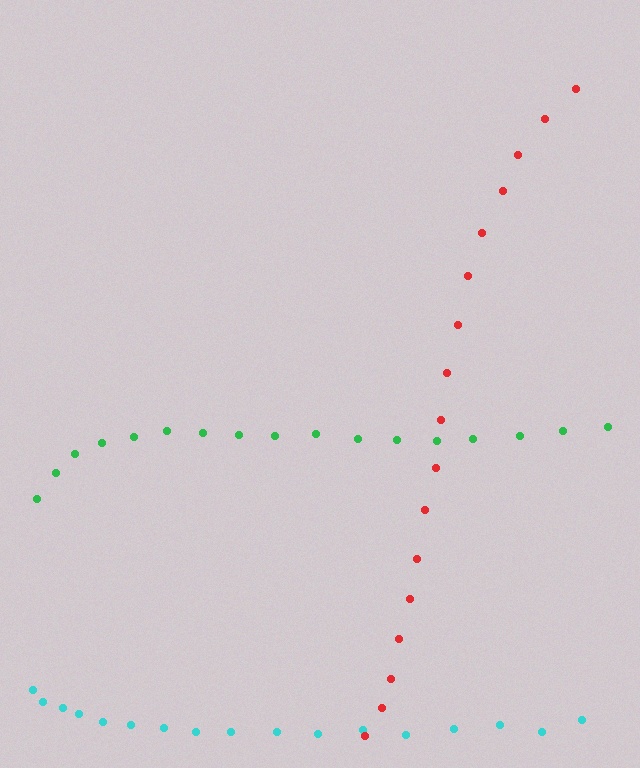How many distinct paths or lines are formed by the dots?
There are 3 distinct paths.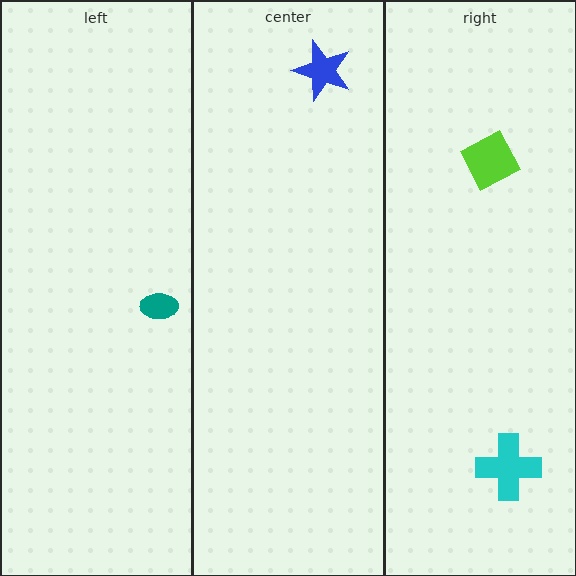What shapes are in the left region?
The teal ellipse.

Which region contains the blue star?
The center region.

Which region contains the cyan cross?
The right region.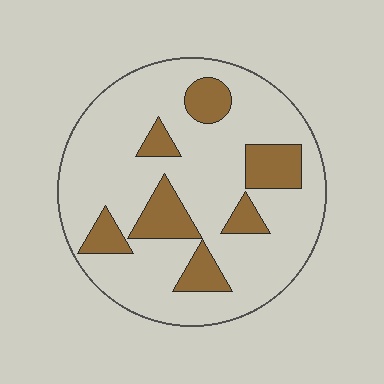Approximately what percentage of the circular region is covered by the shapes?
Approximately 20%.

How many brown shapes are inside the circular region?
7.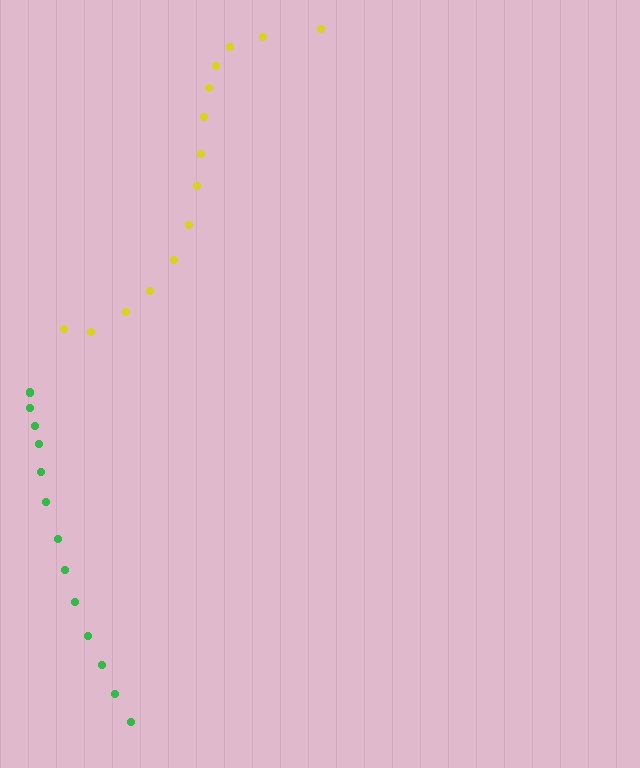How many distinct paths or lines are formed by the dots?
There are 2 distinct paths.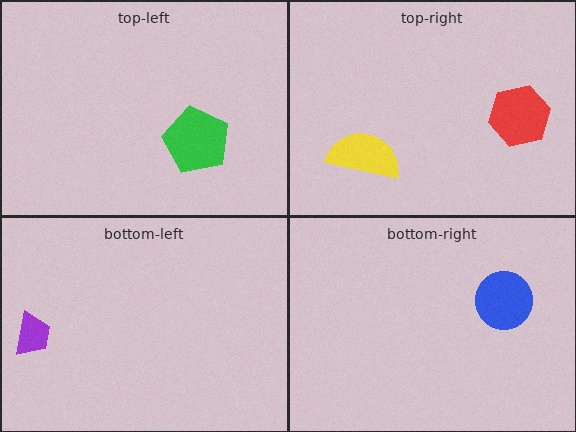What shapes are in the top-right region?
The red hexagon, the yellow semicircle.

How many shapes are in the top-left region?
1.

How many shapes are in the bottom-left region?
1.